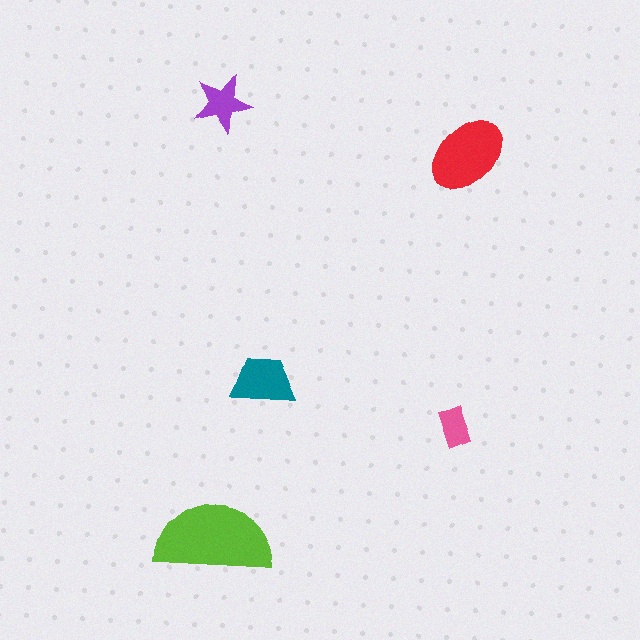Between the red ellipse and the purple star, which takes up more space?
The red ellipse.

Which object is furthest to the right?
The pink rectangle is rightmost.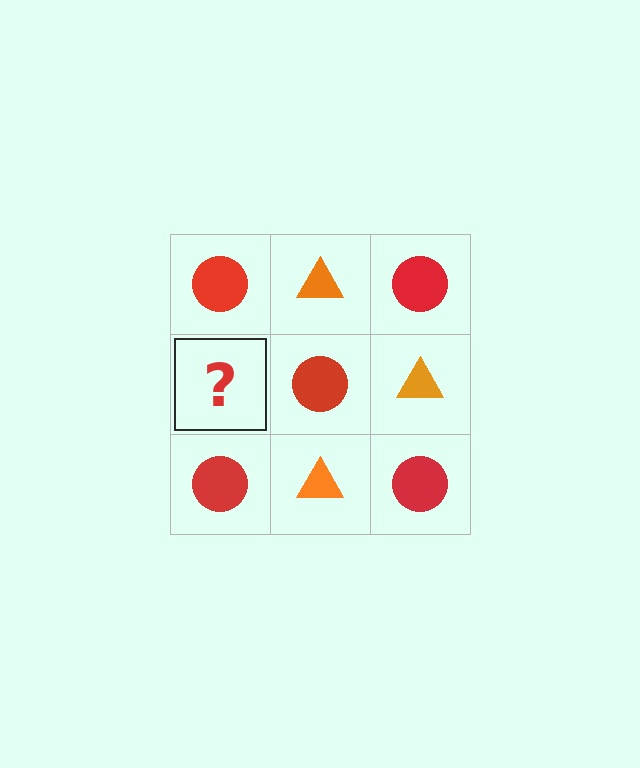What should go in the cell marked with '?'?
The missing cell should contain an orange triangle.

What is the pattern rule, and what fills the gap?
The rule is that it alternates red circle and orange triangle in a checkerboard pattern. The gap should be filled with an orange triangle.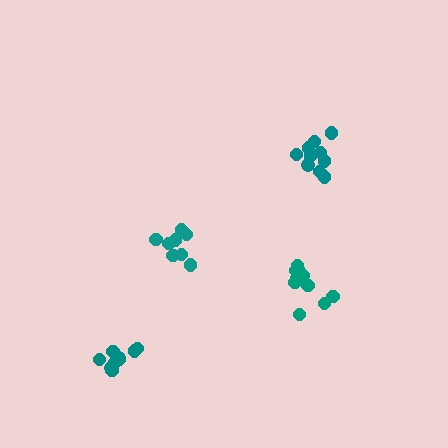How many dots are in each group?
Group 1: 11 dots, Group 2: 10 dots, Group 3: 9 dots, Group 4: 8 dots (38 total).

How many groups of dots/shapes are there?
There are 4 groups.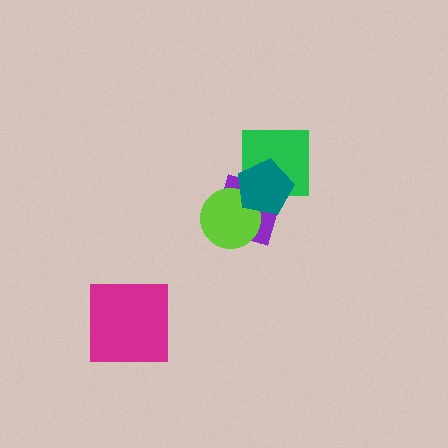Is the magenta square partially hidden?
No, no other shape covers it.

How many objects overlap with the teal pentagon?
3 objects overlap with the teal pentagon.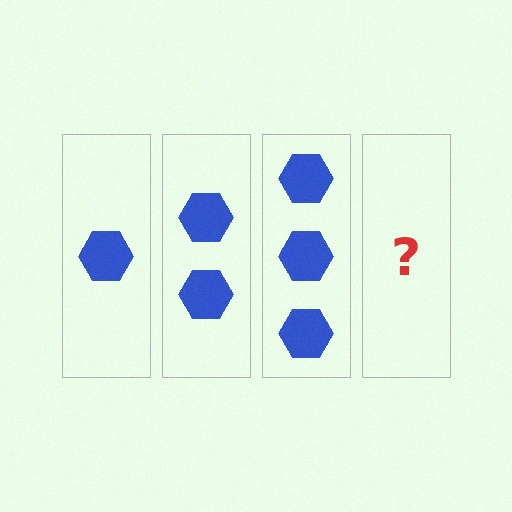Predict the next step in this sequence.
The next step is 4 hexagons.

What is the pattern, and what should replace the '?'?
The pattern is that each step adds one more hexagon. The '?' should be 4 hexagons.